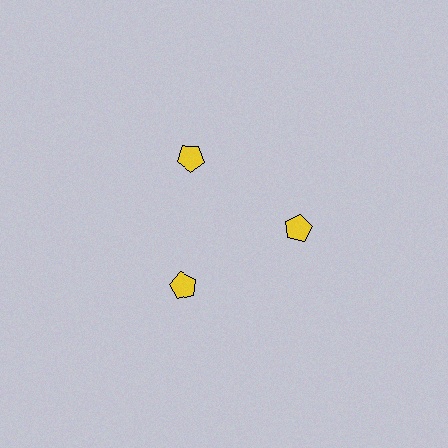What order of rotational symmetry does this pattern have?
This pattern has 3-fold rotational symmetry.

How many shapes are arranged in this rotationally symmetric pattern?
There are 3 shapes, arranged in 3 groups of 1.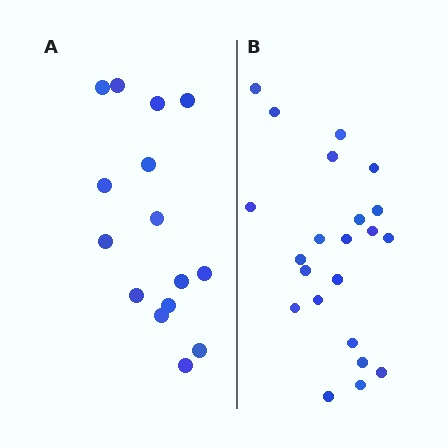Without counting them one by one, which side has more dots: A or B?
Region B (the right region) has more dots.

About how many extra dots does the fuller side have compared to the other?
Region B has roughly 8 or so more dots than region A.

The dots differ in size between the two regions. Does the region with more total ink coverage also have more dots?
No. Region A has more total ink coverage because its dots are larger, but region B actually contains more individual dots. Total area can be misleading — the number of items is what matters here.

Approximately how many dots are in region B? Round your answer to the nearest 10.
About 20 dots. (The exact count is 22, which rounds to 20.)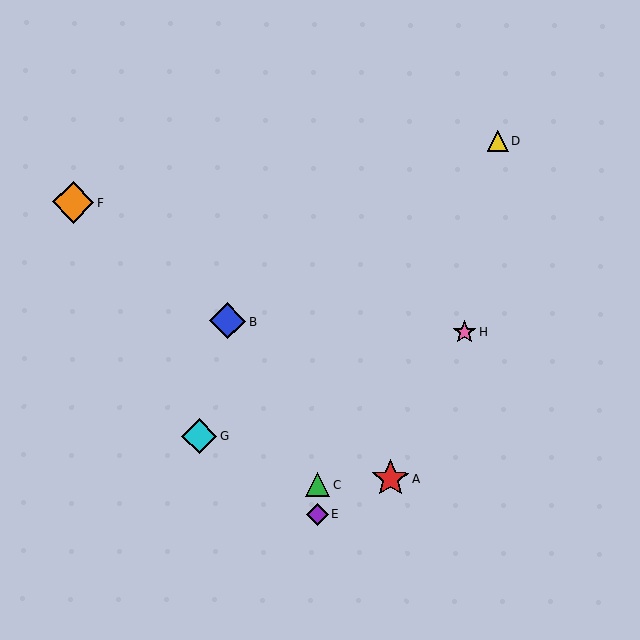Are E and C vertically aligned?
Yes, both are at x≈317.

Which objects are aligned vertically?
Objects C, E are aligned vertically.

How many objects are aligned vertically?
2 objects (C, E) are aligned vertically.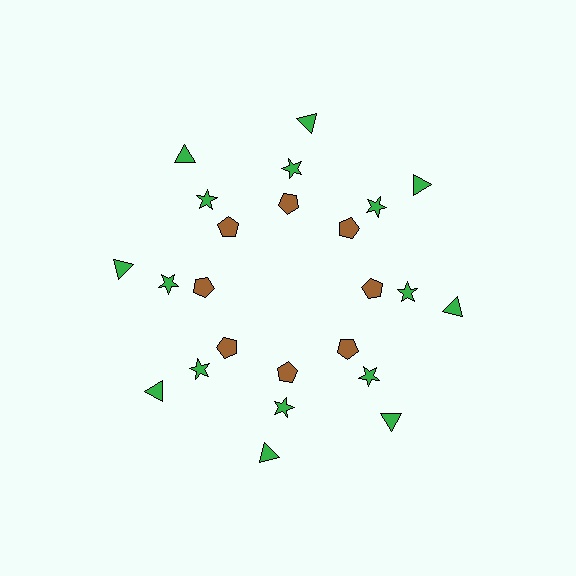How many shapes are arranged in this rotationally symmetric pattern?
There are 24 shapes, arranged in 8 groups of 3.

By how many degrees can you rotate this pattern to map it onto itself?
The pattern maps onto itself every 45 degrees of rotation.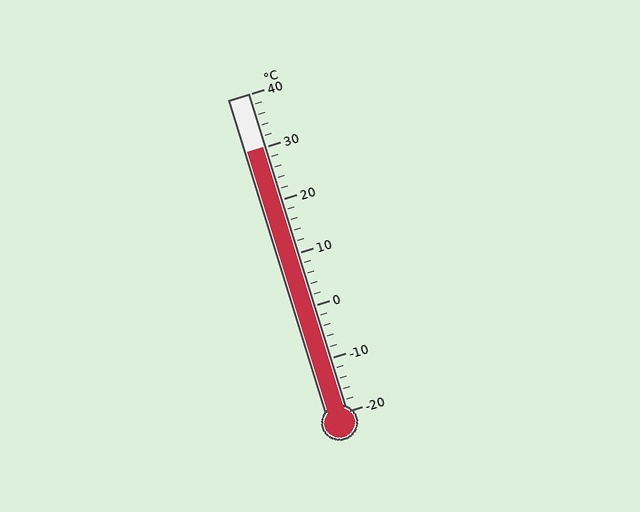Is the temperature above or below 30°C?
The temperature is at 30°C.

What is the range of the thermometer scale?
The thermometer scale ranges from -20°C to 40°C.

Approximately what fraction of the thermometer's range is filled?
The thermometer is filled to approximately 85% of its range.